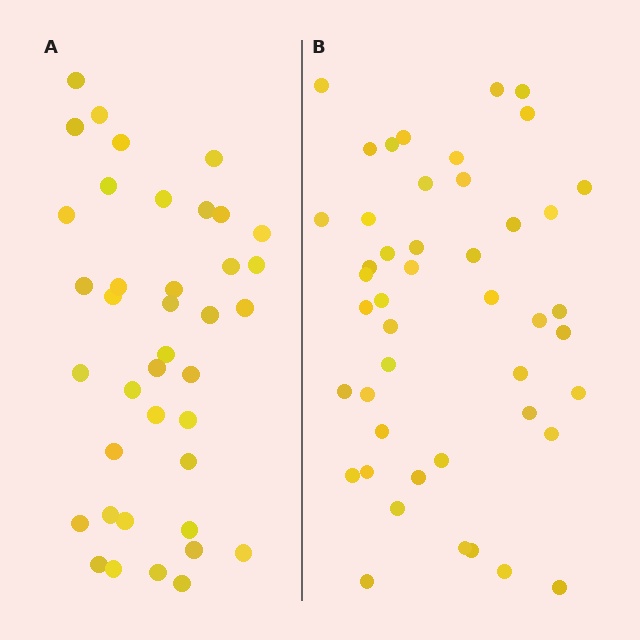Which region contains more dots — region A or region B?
Region B (the right region) has more dots.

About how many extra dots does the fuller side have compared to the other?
Region B has roughly 8 or so more dots than region A.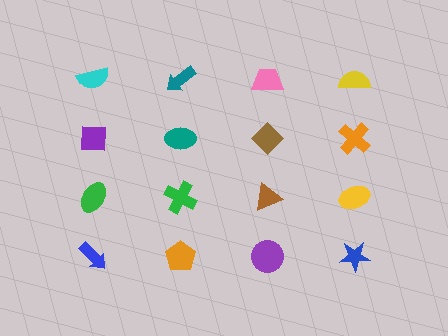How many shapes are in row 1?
4 shapes.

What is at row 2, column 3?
A brown diamond.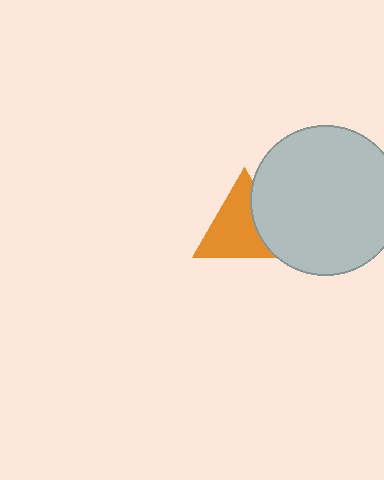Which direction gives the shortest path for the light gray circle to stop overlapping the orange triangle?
Moving right gives the shortest separation.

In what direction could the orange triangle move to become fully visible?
The orange triangle could move left. That would shift it out from behind the light gray circle entirely.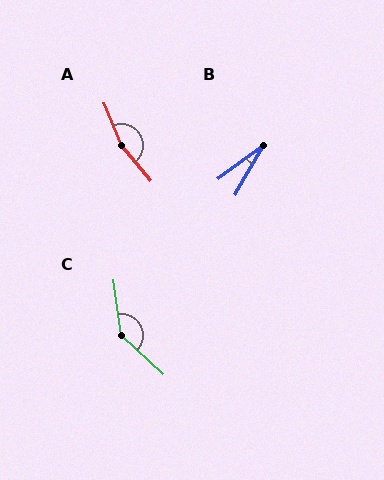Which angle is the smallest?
B, at approximately 24 degrees.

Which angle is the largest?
A, at approximately 163 degrees.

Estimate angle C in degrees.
Approximately 140 degrees.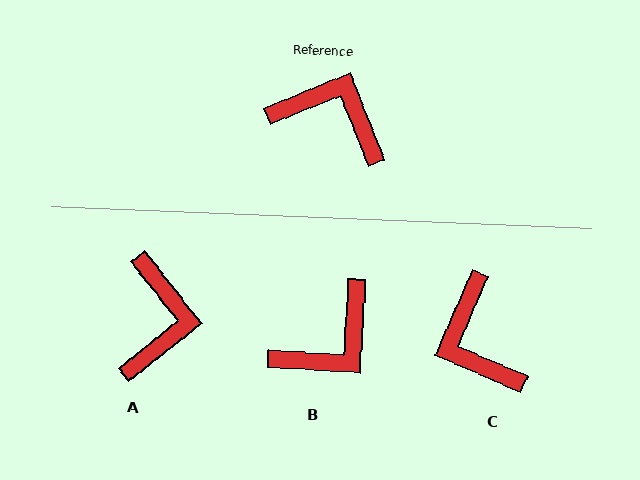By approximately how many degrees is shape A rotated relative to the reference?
Approximately 74 degrees clockwise.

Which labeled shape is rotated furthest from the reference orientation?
C, about 135 degrees away.